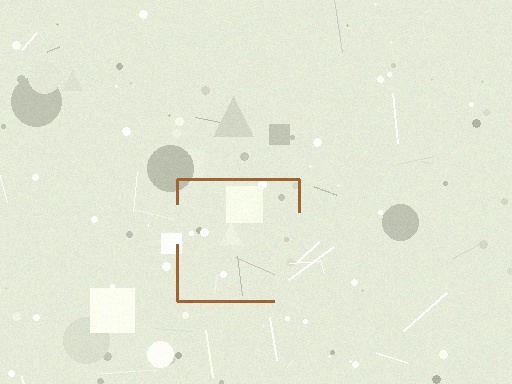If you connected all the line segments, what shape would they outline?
They would outline a square.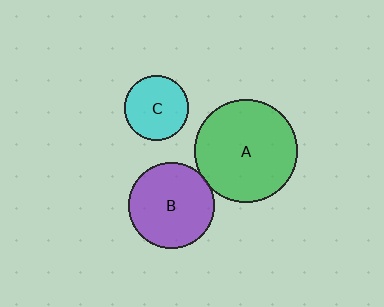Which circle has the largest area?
Circle A (green).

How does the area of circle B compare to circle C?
Approximately 1.8 times.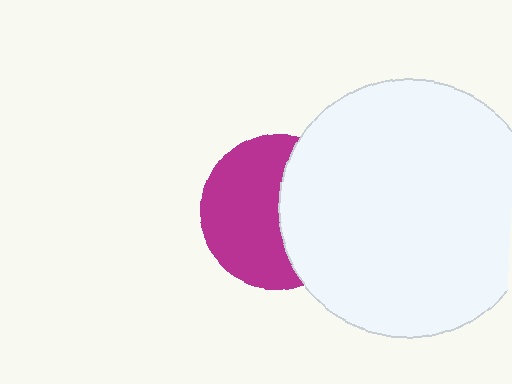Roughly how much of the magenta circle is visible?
About half of it is visible (roughly 57%).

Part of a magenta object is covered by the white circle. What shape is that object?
It is a circle.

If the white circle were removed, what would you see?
You would see the complete magenta circle.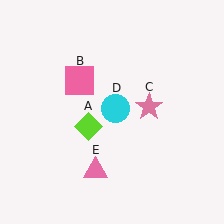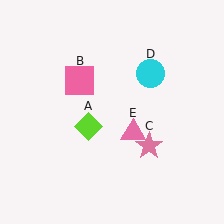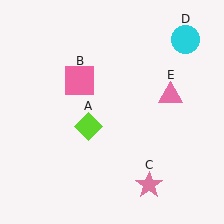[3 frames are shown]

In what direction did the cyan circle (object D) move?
The cyan circle (object D) moved up and to the right.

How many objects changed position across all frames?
3 objects changed position: pink star (object C), cyan circle (object D), pink triangle (object E).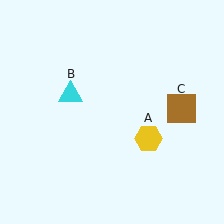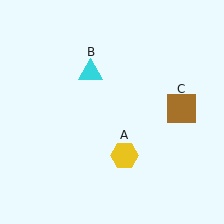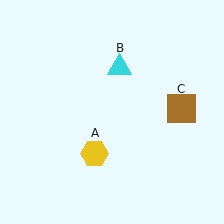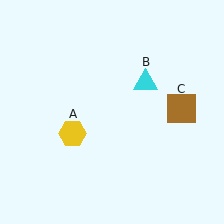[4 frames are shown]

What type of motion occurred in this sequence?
The yellow hexagon (object A), cyan triangle (object B) rotated clockwise around the center of the scene.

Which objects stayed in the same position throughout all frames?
Brown square (object C) remained stationary.